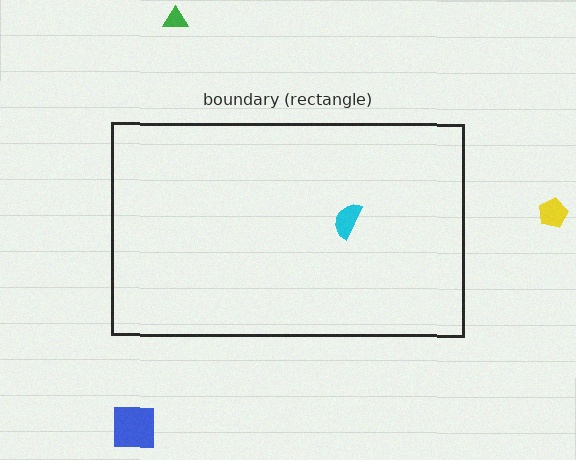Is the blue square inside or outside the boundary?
Outside.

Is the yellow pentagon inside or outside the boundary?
Outside.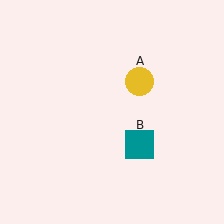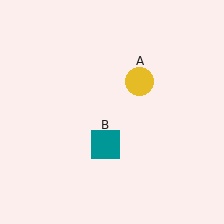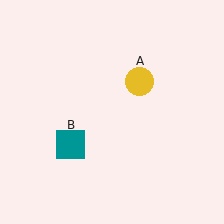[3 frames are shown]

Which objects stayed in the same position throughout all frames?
Yellow circle (object A) remained stationary.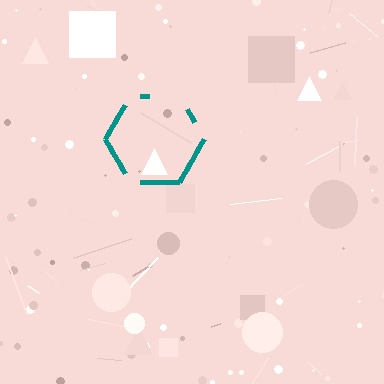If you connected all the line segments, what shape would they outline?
They would outline a hexagon.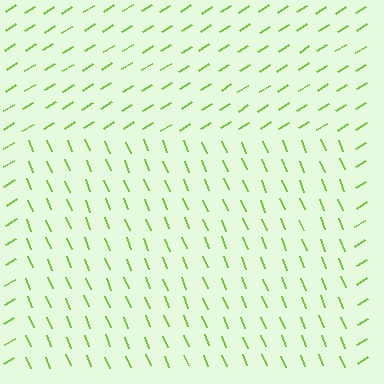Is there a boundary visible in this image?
Yes, there is a texture boundary formed by a change in line orientation.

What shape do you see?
I see a rectangle.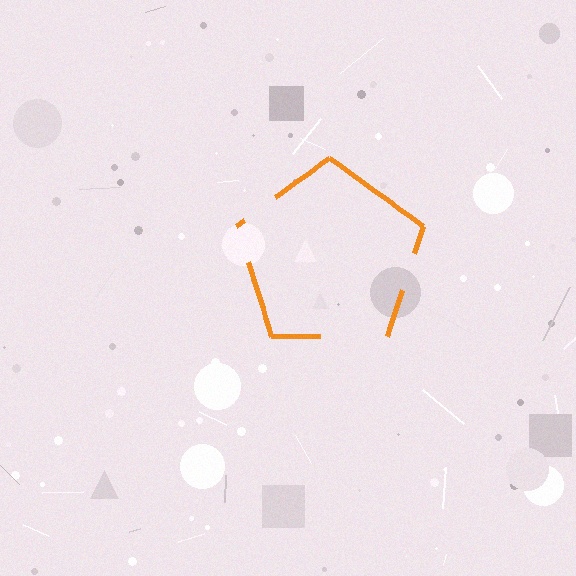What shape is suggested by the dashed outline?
The dashed outline suggests a pentagon.